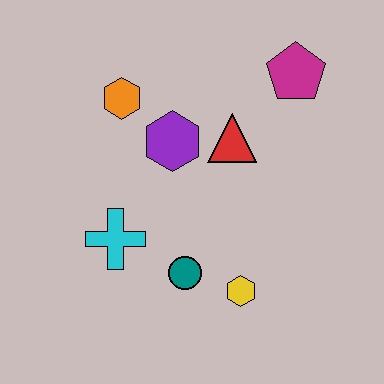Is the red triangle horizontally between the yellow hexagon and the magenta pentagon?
No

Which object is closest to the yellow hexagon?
The teal circle is closest to the yellow hexagon.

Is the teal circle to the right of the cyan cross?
Yes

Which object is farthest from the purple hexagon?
The yellow hexagon is farthest from the purple hexagon.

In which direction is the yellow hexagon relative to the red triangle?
The yellow hexagon is below the red triangle.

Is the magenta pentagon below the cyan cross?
No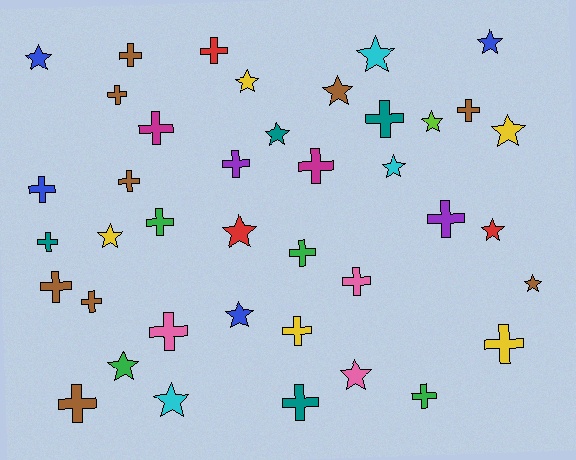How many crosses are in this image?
There are 23 crosses.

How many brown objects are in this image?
There are 9 brown objects.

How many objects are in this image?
There are 40 objects.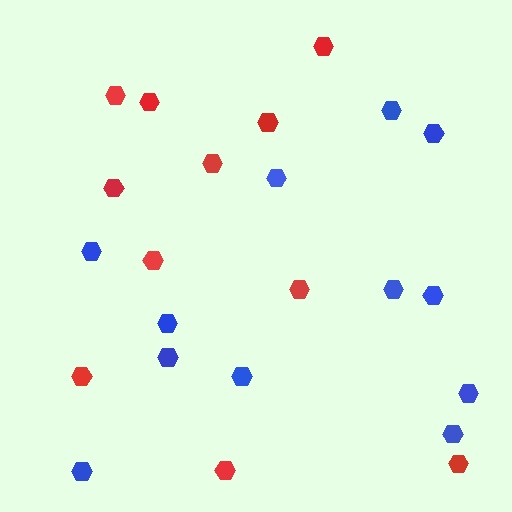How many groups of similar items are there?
There are 2 groups: one group of blue hexagons (12) and one group of red hexagons (11).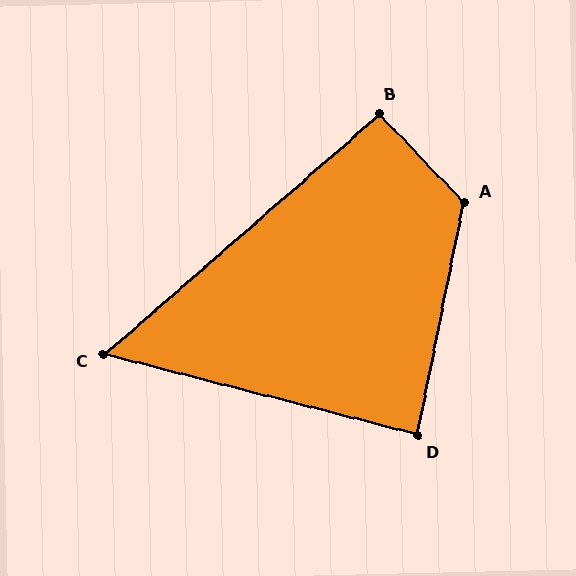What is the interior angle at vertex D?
Approximately 87 degrees (approximately right).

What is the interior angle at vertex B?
Approximately 93 degrees (approximately right).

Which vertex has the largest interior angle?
A, at approximately 124 degrees.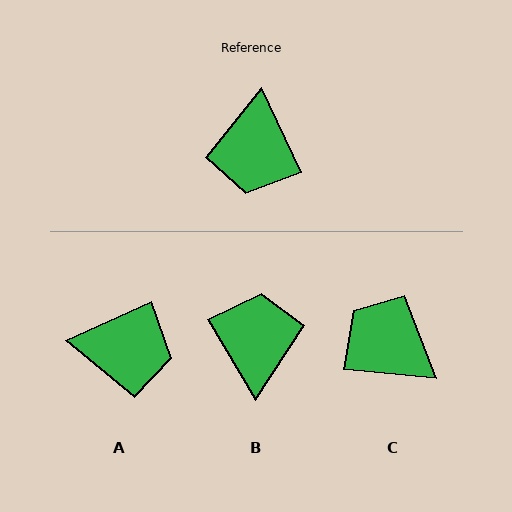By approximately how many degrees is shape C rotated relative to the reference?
Approximately 120 degrees clockwise.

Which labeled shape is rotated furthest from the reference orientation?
B, about 175 degrees away.